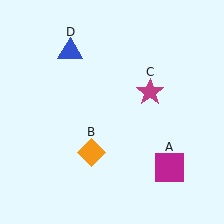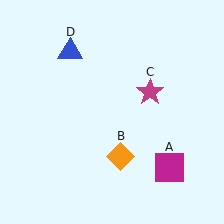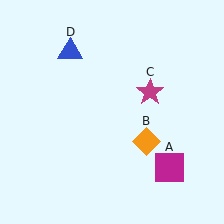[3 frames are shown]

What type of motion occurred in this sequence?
The orange diamond (object B) rotated counterclockwise around the center of the scene.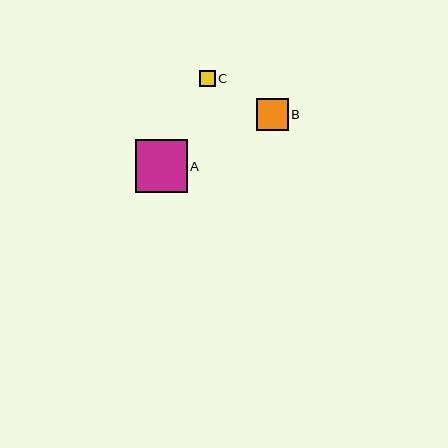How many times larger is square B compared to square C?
Square B is approximately 2.0 times the size of square C.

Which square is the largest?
Square A is the largest with a size of approximately 52 pixels.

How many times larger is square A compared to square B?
Square A is approximately 1.6 times the size of square B.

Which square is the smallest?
Square C is the smallest with a size of approximately 16 pixels.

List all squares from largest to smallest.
From largest to smallest: A, B, C.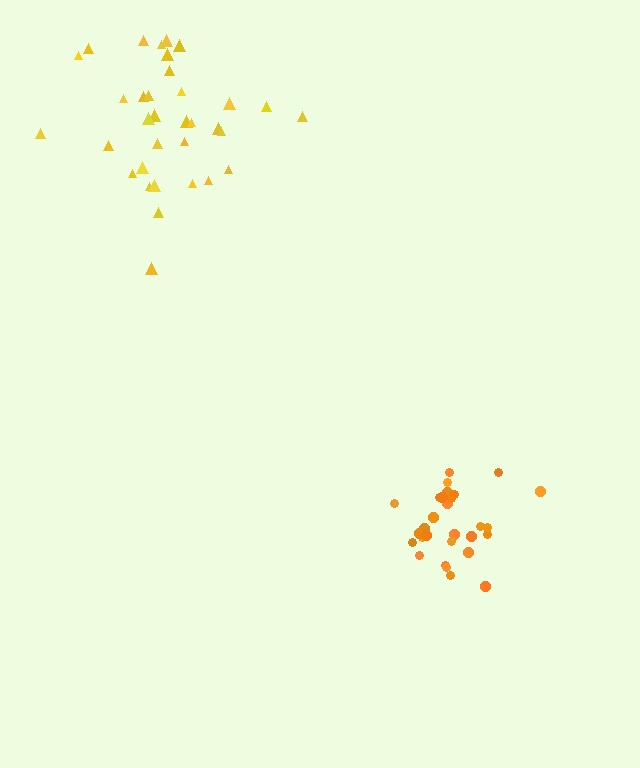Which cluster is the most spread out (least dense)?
Yellow.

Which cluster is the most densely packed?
Orange.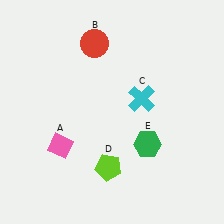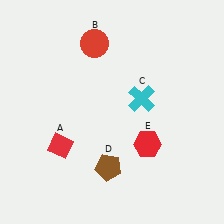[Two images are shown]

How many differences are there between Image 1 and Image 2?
There are 3 differences between the two images.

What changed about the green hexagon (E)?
In Image 1, E is green. In Image 2, it changed to red.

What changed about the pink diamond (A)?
In Image 1, A is pink. In Image 2, it changed to red.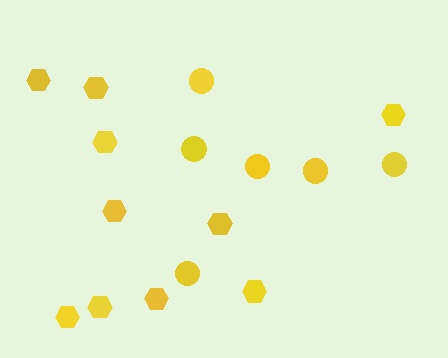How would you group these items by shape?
There are 2 groups: one group of circles (6) and one group of hexagons (10).